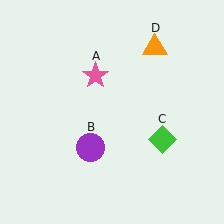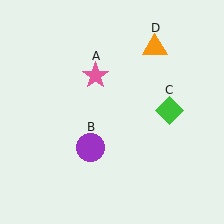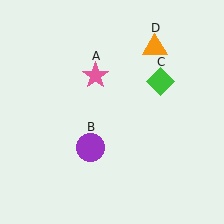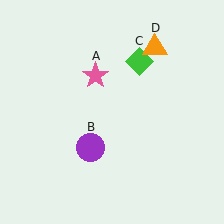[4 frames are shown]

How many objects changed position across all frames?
1 object changed position: green diamond (object C).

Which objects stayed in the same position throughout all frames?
Pink star (object A) and purple circle (object B) and orange triangle (object D) remained stationary.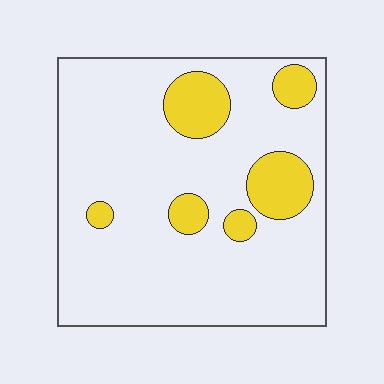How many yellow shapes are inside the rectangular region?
6.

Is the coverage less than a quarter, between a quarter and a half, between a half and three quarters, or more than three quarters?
Less than a quarter.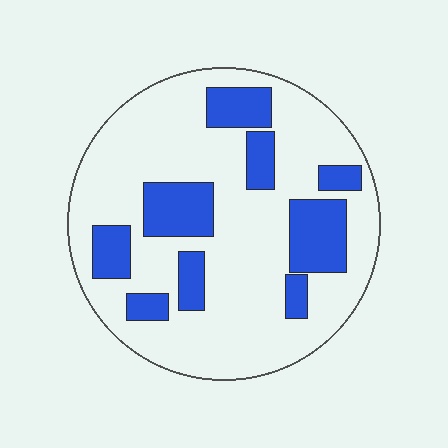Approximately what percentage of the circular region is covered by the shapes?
Approximately 25%.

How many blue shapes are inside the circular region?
9.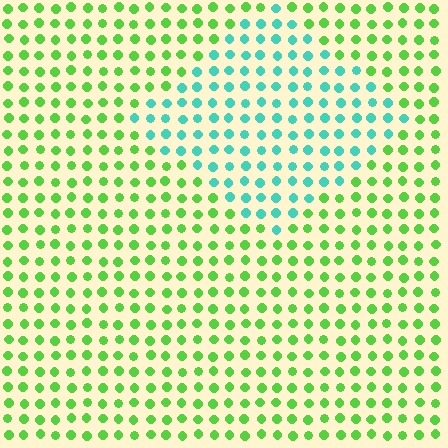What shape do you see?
I see a diamond.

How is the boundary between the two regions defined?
The boundary is defined purely by a slight shift in hue (about 58 degrees). Spacing, size, and orientation are identical on both sides.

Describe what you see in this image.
The image is filled with small lime elements in a uniform arrangement. A diamond-shaped region is visible where the elements are tinted to a slightly different hue, forming a subtle color boundary.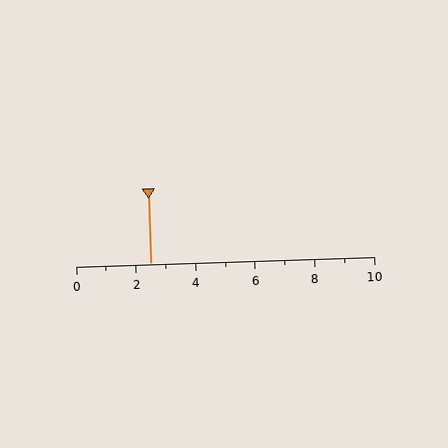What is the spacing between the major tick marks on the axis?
The major ticks are spaced 2 apart.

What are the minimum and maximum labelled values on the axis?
The axis runs from 0 to 10.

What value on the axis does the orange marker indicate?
The marker indicates approximately 2.5.